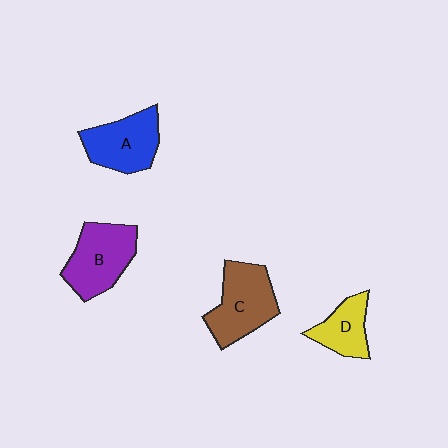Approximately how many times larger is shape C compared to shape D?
Approximately 1.6 times.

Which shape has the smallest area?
Shape D (yellow).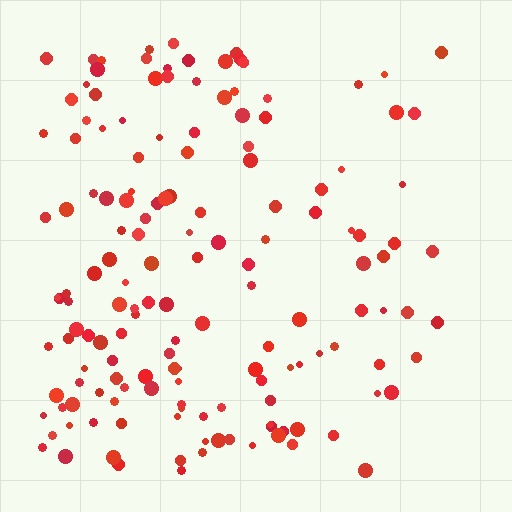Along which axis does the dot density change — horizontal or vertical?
Horizontal.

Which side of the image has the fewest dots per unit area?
The right.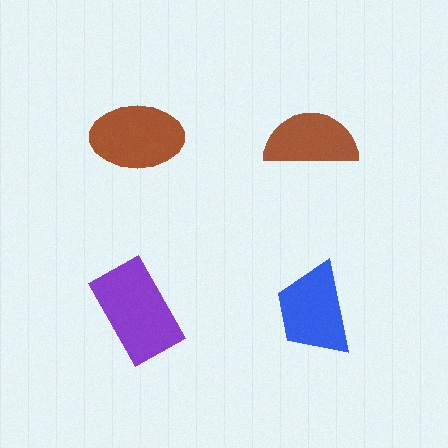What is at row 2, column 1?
A purple rectangle.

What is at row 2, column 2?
A blue trapezoid.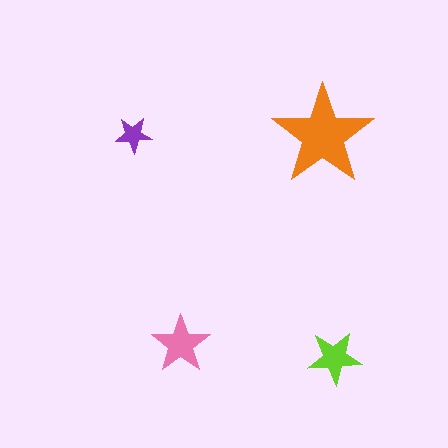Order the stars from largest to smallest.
the orange one, the pink one, the lime one, the purple one.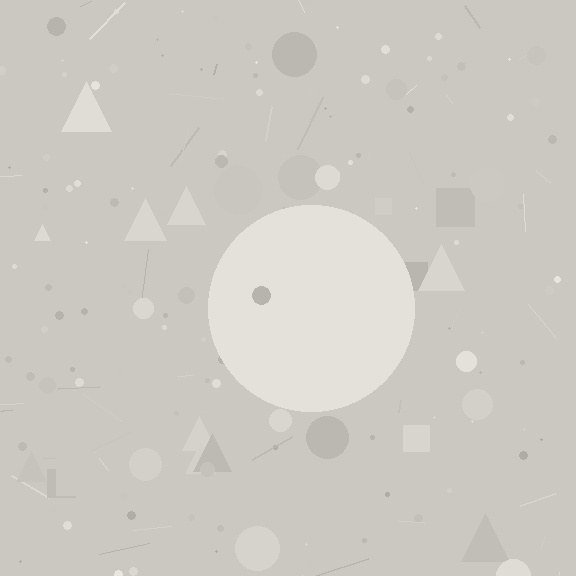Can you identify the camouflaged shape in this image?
The camouflaged shape is a circle.